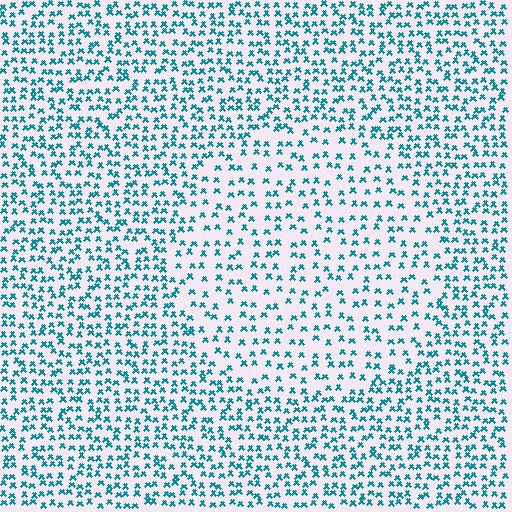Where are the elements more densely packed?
The elements are more densely packed outside the circle boundary.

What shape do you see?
I see a circle.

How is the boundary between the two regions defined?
The boundary is defined by a change in element density (approximately 1.7x ratio). All elements are the same color, size, and shape.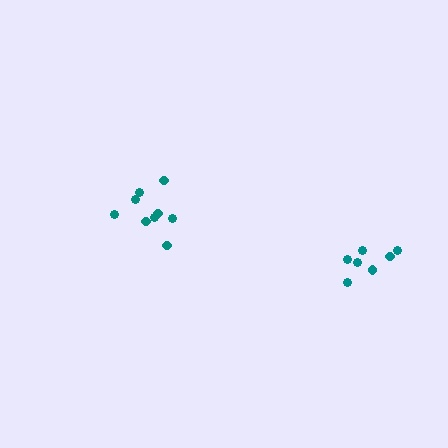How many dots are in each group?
Group 1: 7 dots, Group 2: 9 dots (16 total).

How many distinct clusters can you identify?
There are 2 distinct clusters.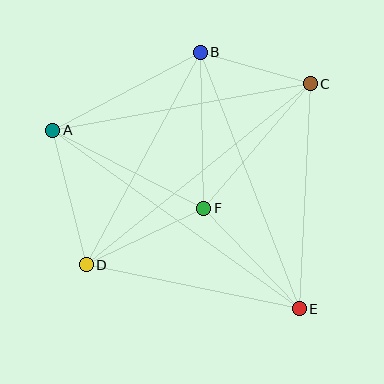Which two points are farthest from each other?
Points A and E are farthest from each other.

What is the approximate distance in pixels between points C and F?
The distance between C and F is approximately 164 pixels.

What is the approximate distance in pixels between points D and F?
The distance between D and F is approximately 130 pixels.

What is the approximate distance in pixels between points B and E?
The distance between B and E is approximately 275 pixels.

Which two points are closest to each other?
Points B and C are closest to each other.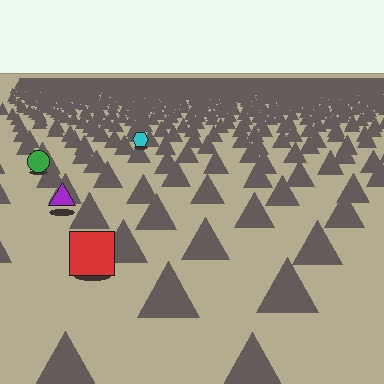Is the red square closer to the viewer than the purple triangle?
Yes. The red square is closer — you can tell from the texture gradient: the ground texture is coarser near it.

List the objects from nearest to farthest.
From nearest to farthest: the red square, the purple triangle, the green circle, the cyan hexagon.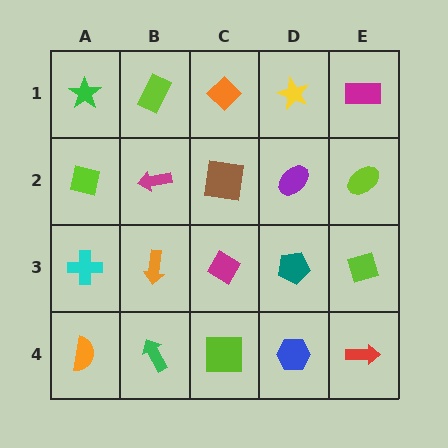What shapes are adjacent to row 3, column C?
A brown square (row 2, column C), a lime square (row 4, column C), an orange arrow (row 3, column B), a teal pentagon (row 3, column D).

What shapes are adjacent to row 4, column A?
A cyan cross (row 3, column A), a green arrow (row 4, column B).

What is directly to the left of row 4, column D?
A lime square.